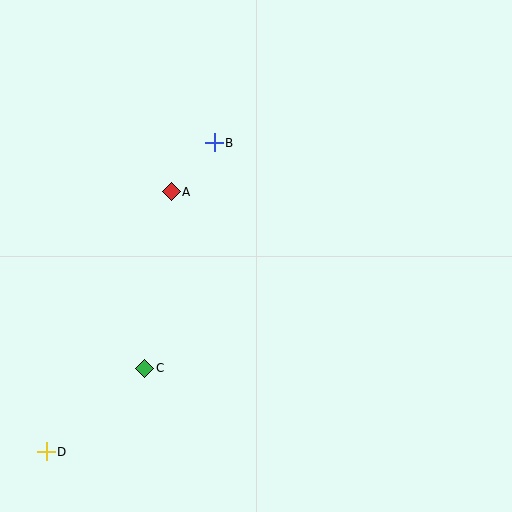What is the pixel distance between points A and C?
The distance between A and C is 178 pixels.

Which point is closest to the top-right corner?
Point B is closest to the top-right corner.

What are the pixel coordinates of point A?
Point A is at (171, 192).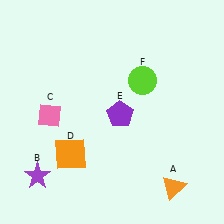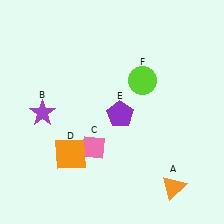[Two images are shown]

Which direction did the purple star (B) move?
The purple star (B) moved up.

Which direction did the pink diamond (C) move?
The pink diamond (C) moved right.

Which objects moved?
The objects that moved are: the purple star (B), the pink diamond (C).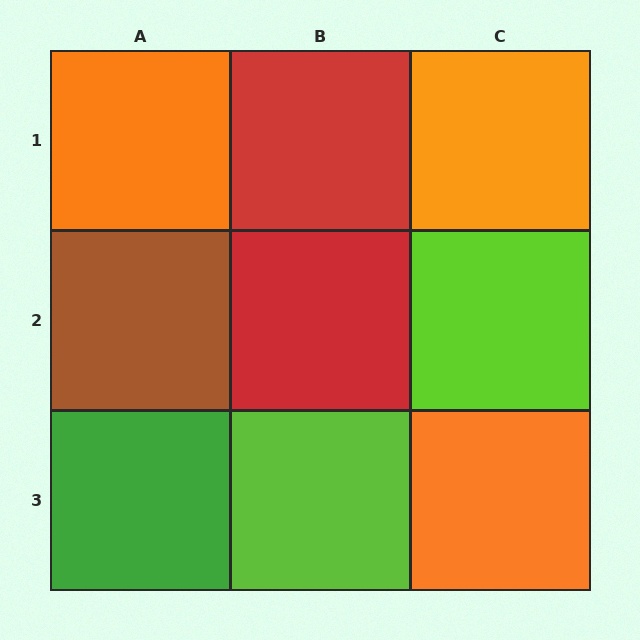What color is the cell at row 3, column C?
Orange.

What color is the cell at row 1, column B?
Red.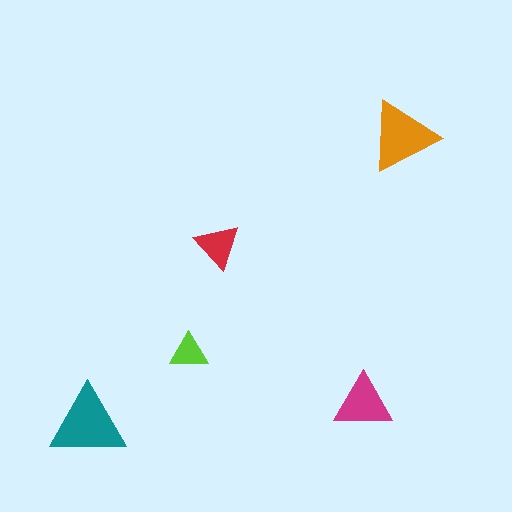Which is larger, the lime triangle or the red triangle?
The red one.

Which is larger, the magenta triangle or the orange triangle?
The orange one.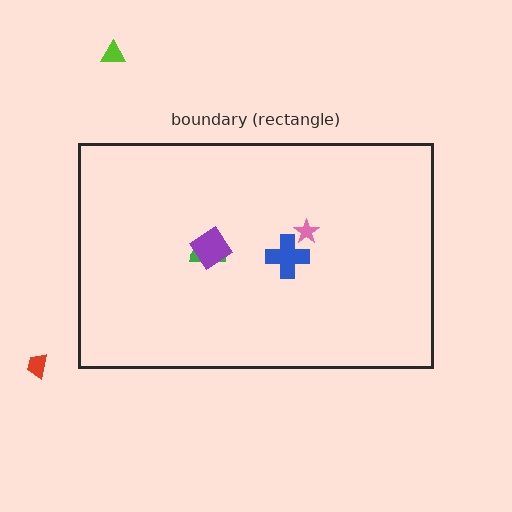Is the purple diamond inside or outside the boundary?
Inside.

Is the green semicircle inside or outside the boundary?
Inside.